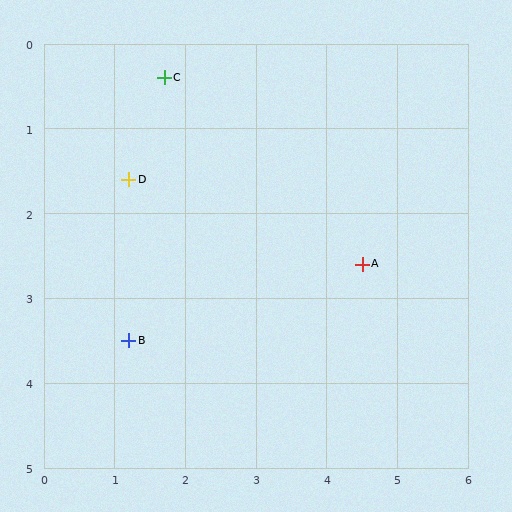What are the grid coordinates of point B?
Point B is at approximately (1.2, 3.5).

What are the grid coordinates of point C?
Point C is at approximately (1.7, 0.4).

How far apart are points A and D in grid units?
Points A and D are about 3.4 grid units apart.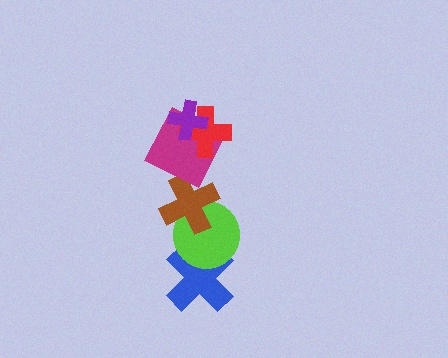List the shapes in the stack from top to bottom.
From top to bottom: the purple cross, the red cross, the magenta square, the brown cross, the lime circle, the blue cross.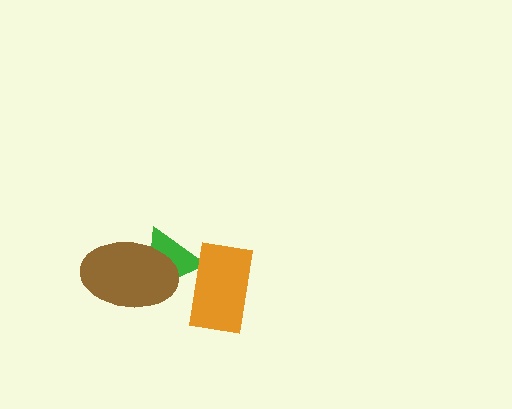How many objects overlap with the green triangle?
2 objects overlap with the green triangle.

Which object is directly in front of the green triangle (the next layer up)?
The orange rectangle is directly in front of the green triangle.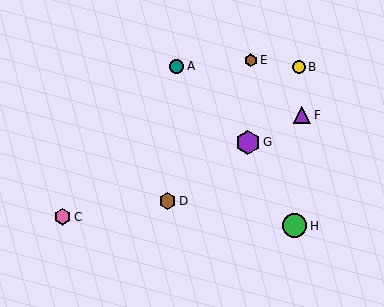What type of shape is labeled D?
Shape D is a brown hexagon.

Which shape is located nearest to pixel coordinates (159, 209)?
The brown hexagon (labeled D) at (167, 201) is nearest to that location.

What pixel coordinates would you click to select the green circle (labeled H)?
Click at (295, 226) to select the green circle H.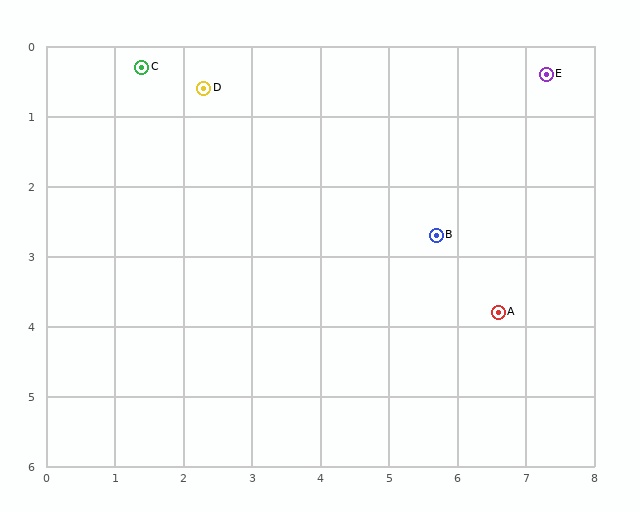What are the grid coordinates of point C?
Point C is at approximately (1.4, 0.3).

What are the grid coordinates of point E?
Point E is at approximately (7.3, 0.4).